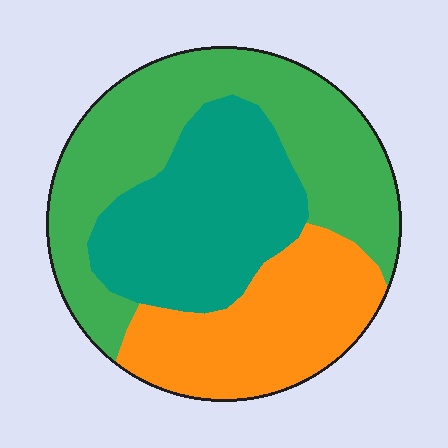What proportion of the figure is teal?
Teal covers around 30% of the figure.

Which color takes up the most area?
Green, at roughly 40%.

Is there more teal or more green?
Green.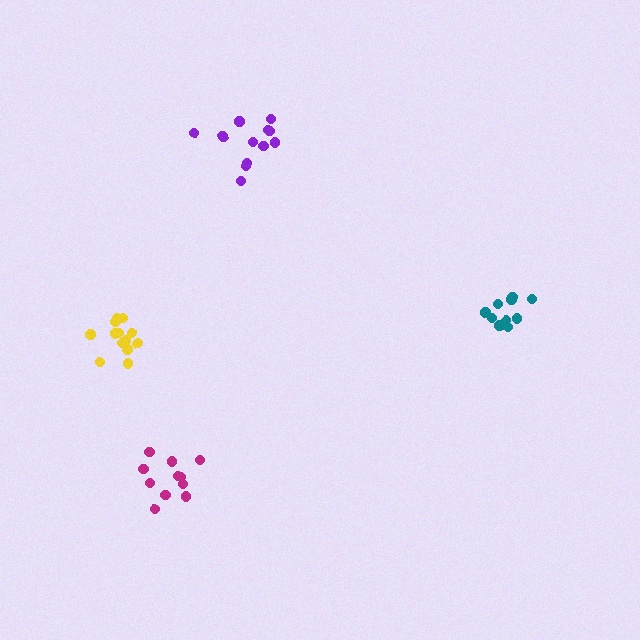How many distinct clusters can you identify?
There are 4 distinct clusters.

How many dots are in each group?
Group 1: 12 dots, Group 2: 10 dots, Group 3: 13 dots, Group 4: 11 dots (46 total).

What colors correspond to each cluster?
The clusters are colored: purple, teal, yellow, magenta.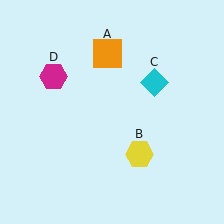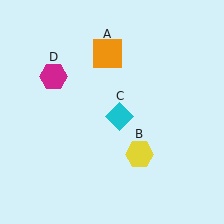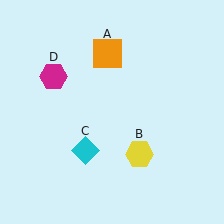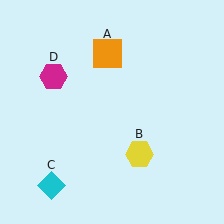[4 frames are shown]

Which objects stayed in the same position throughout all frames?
Orange square (object A) and yellow hexagon (object B) and magenta hexagon (object D) remained stationary.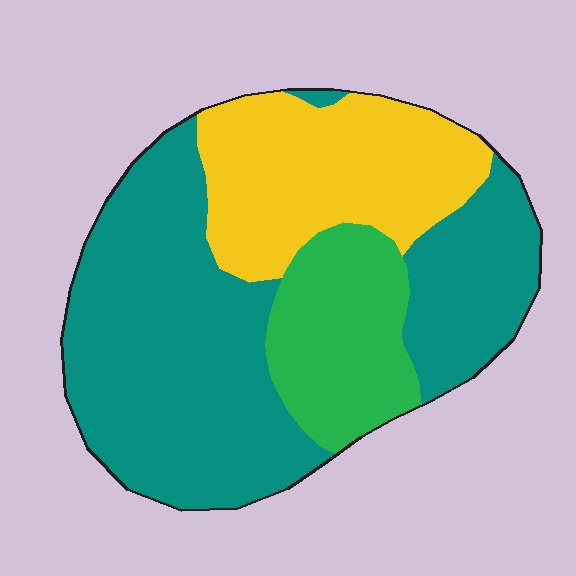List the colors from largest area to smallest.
From largest to smallest: teal, yellow, green.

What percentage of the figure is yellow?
Yellow covers around 25% of the figure.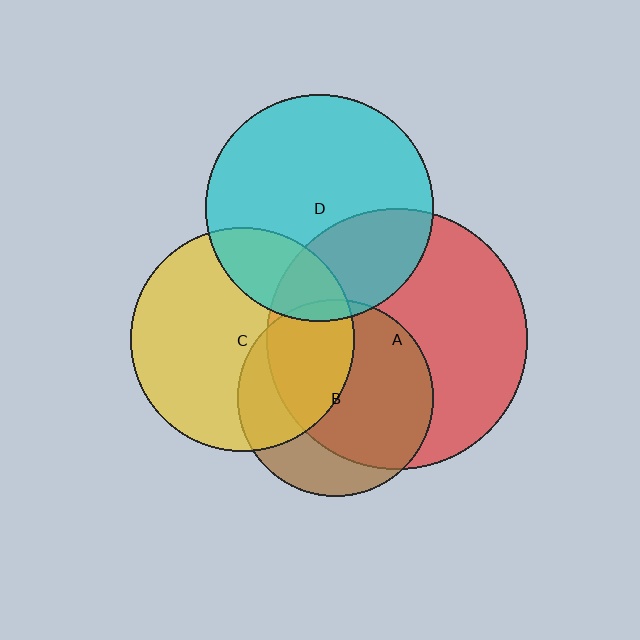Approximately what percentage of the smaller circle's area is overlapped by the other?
Approximately 5%.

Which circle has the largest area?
Circle A (red).